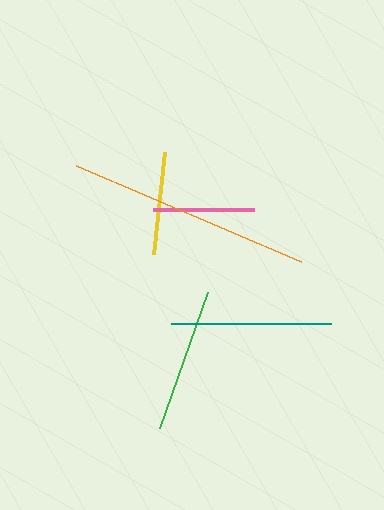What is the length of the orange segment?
The orange segment is approximately 245 pixels long.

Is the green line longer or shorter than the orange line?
The orange line is longer than the green line.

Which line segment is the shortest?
The pink line is the shortest at approximately 101 pixels.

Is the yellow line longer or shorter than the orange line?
The orange line is longer than the yellow line.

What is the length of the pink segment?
The pink segment is approximately 101 pixels long.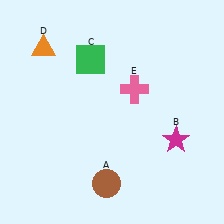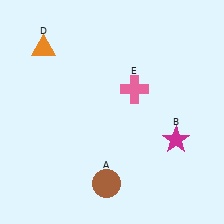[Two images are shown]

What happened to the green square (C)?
The green square (C) was removed in Image 2. It was in the top-left area of Image 1.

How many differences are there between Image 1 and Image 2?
There is 1 difference between the two images.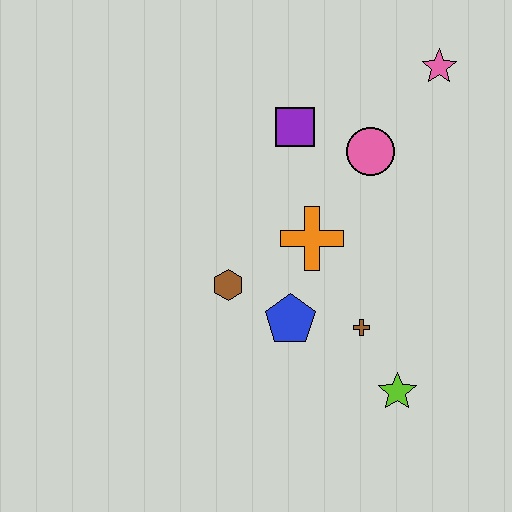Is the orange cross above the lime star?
Yes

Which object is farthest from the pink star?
The lime star is farthest from the pink star.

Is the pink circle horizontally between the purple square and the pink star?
Yes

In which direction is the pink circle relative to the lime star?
The pink circle is above the lime star.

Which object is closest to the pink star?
The pink circle is closest to the pink star.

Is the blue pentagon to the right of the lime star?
No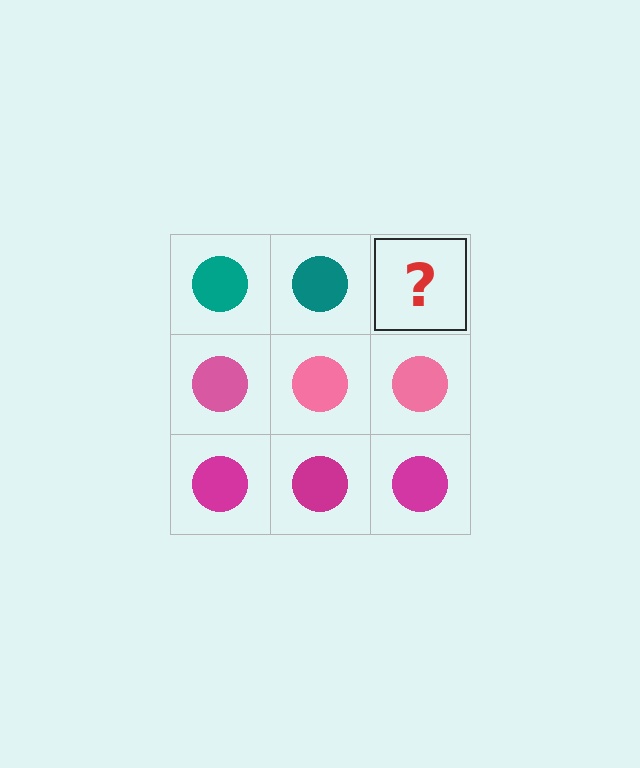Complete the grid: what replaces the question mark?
The question mark should be replaced with a teal circle.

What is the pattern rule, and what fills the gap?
The rule is that each row has a consistent color. The gap should be filled with a teal circle.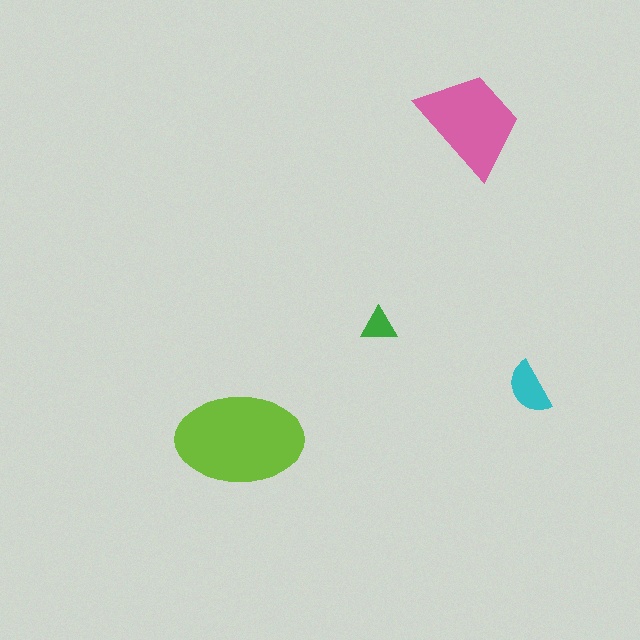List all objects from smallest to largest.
The green triangle, the cyan semicircle, the pink trapezoid, the lime ellipse.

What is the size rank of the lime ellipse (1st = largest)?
1st.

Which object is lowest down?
The lime ellipse is bottommost.